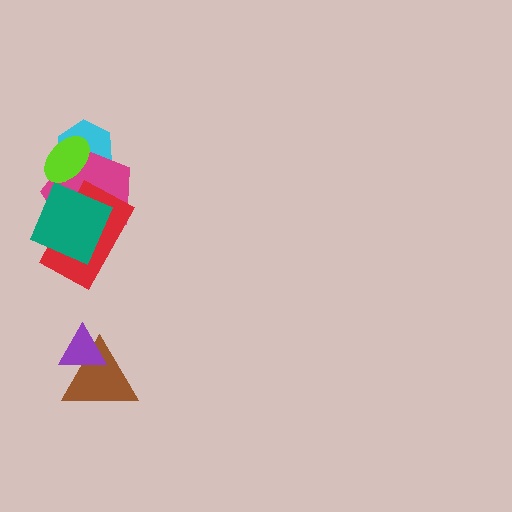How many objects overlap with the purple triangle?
1 object overlaps with the purple triangle.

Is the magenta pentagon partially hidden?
Yes, it is partially covered by another shape.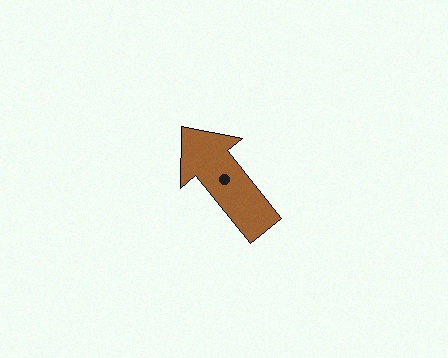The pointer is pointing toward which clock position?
Roughly 11 o'clock.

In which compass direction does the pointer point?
Northwest.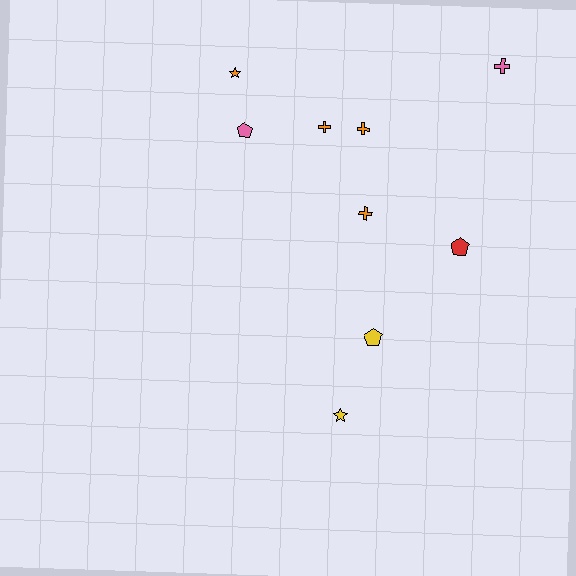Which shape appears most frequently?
Cross, with 4 objects.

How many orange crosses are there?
There are 3 orange crosses.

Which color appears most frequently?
Orange, with 4 objects.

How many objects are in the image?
There are 9 objects.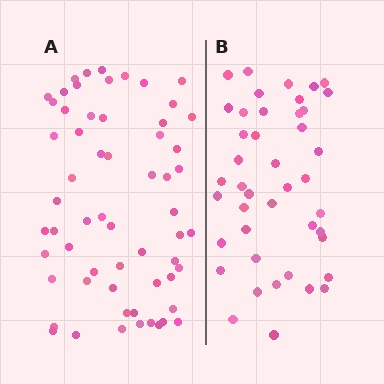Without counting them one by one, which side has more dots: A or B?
Region A (the left region) has more dots.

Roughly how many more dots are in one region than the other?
Region A has approximately 15 more dots than region B.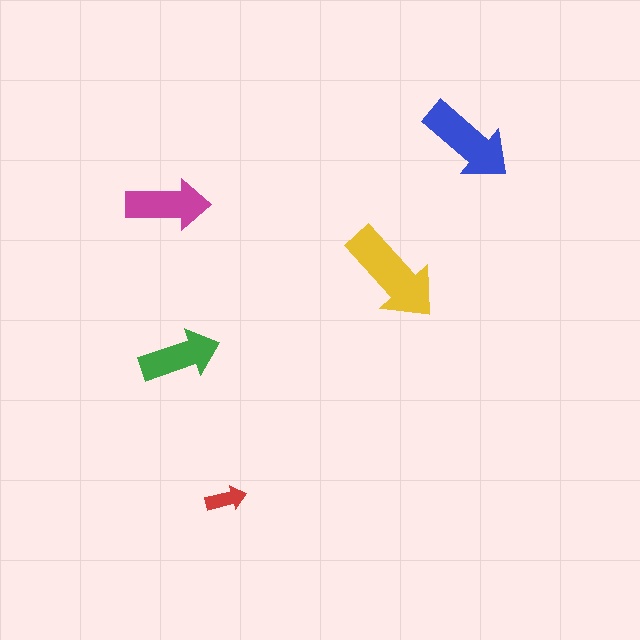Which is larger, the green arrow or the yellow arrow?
The yellow one.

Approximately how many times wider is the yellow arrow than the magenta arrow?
About 1.5 times wider.